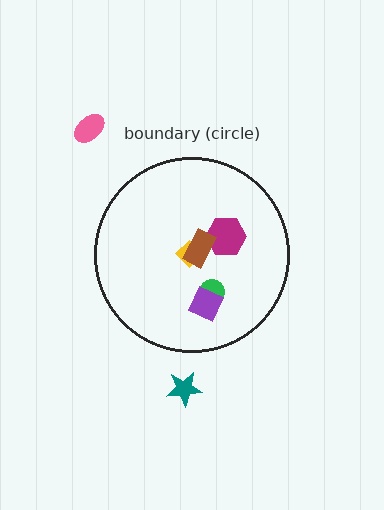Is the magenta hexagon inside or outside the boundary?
Inside.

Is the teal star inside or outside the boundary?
Outside.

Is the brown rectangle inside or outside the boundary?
Inside.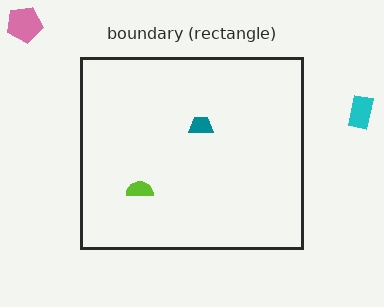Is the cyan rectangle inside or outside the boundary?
Outside.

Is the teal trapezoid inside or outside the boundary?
Inside.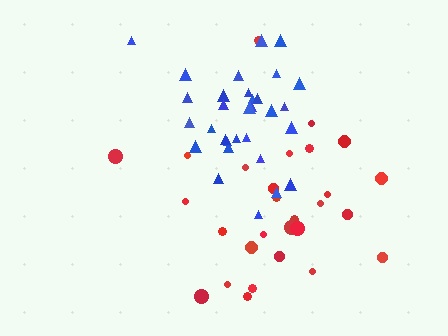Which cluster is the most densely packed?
Blue.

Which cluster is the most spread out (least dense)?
Red.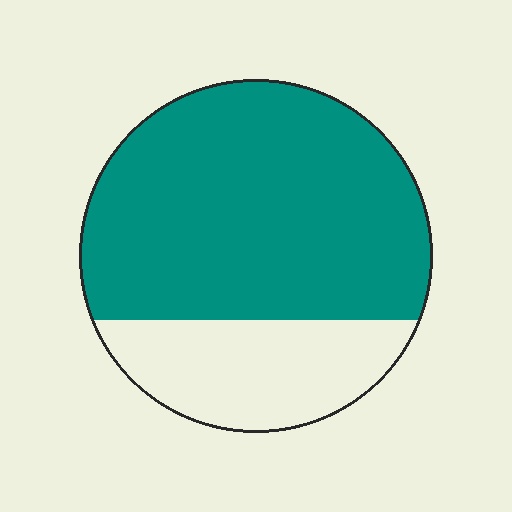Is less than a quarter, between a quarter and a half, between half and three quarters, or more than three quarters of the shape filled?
Between half and three quarters.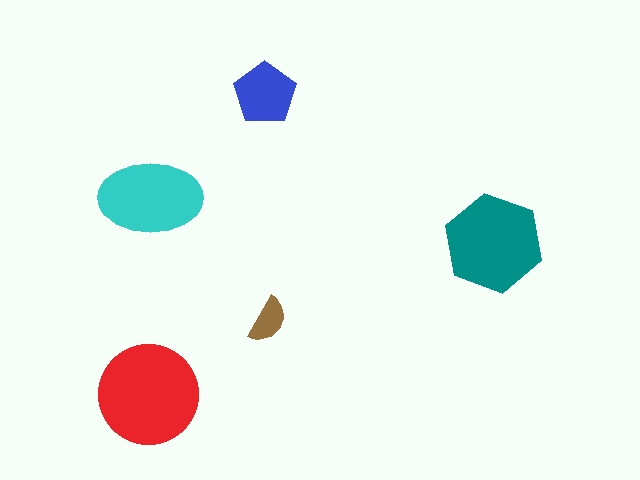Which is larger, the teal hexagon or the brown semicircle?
The teal hexagon.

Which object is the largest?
The red circle.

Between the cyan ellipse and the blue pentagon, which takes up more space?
The cyan ellipse.